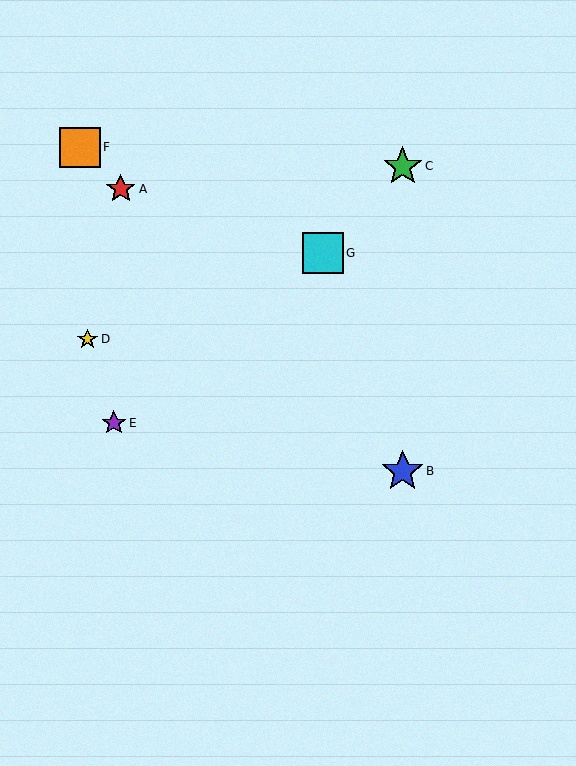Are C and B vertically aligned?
Yes, both are at x≈403.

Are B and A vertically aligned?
No, B is at x≈403 and A is at x≈121.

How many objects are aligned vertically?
2 objects (B, C) are aligned vertically.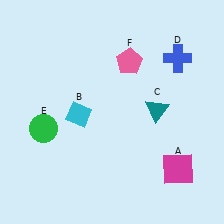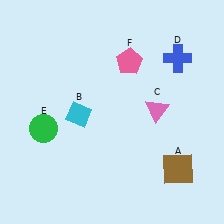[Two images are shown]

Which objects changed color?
A changed from magenta to brown. C changed from teal to pink.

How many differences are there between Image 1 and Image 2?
There are 2 differences between the two images.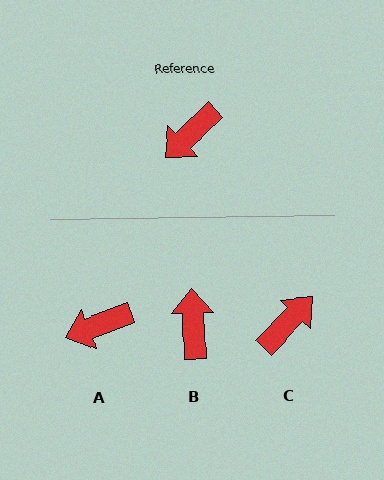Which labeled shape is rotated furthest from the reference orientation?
C, about 178 degrees away.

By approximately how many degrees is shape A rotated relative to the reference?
Approximately 23 degrees clockwise.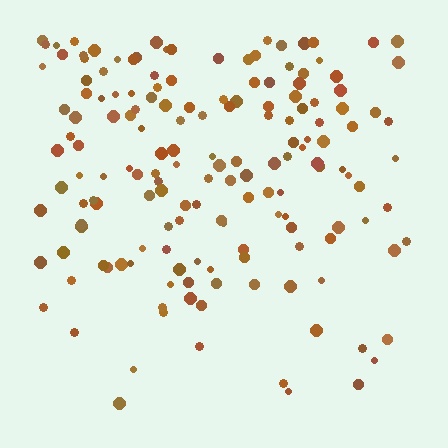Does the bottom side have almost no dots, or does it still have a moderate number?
Still a moderate number, just noticeably fewer than the top.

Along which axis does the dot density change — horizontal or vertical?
Vertical.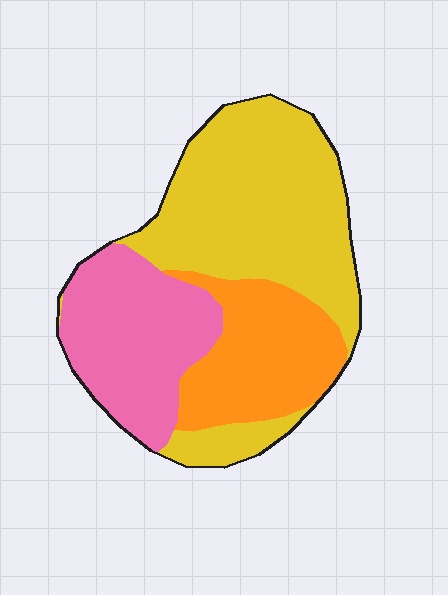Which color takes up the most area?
Yellow, at roughly 50%.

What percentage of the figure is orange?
Orange covers roughly 25% of the figure.